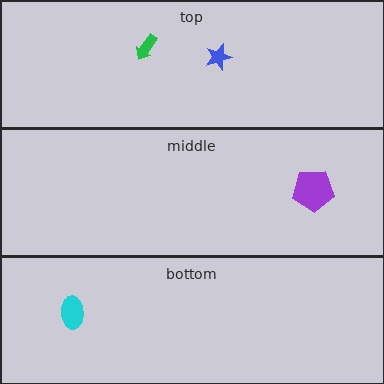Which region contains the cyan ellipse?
The bottom region.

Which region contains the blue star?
The top region.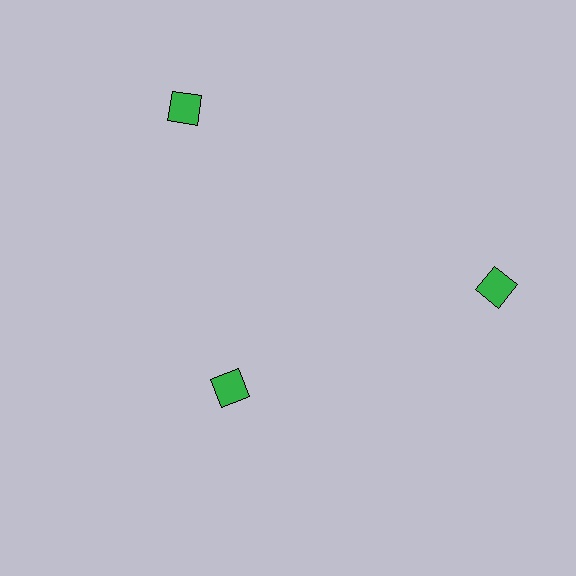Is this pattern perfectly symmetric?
No. The 3 green diamonds are arranged in a ring, but one element near the 7 o'clock position is pulled inward toward the center, breaking the 3-fold rotational symmetry.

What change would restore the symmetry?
The symmetry would be restored by moving it outward, back onto the ring so that all 3 diamonds sit at equal angles and equal distance from the center.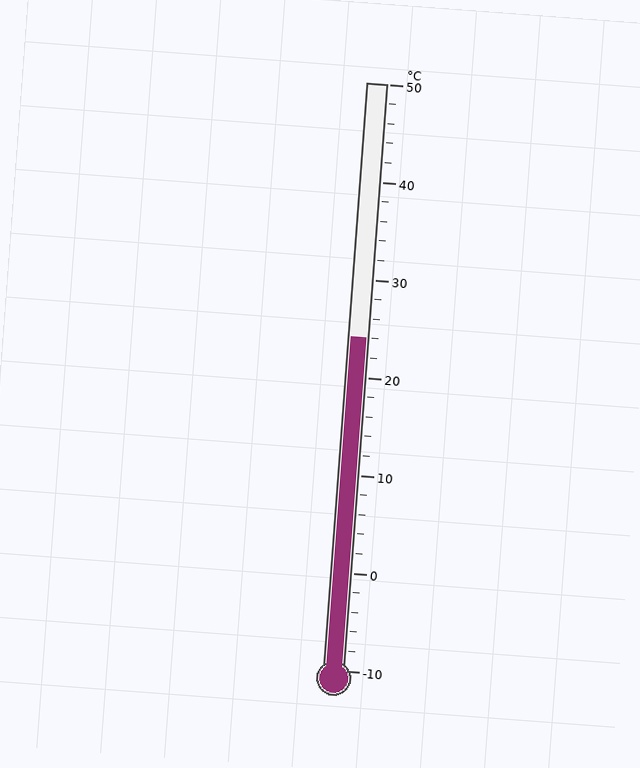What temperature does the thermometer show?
The thermometer shows approximately 24°C.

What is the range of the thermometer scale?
The thermometer scale ranges from -10°C to 50°C.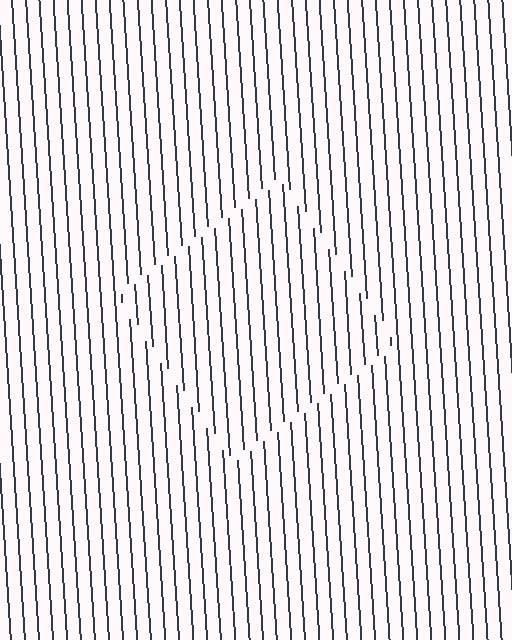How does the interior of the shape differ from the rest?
The interior of the shape contains the same grating, shifted by half a period — the contour is defined by the phase discontinuity where line-ends from the inner and outer gratings abut.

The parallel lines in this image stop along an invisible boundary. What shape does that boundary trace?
An illusory square. The interior of the shape contains the same grating, shifted by half a period — the contour is defined by the phase discontinuity where line-ends from the inner and outer gratings abut.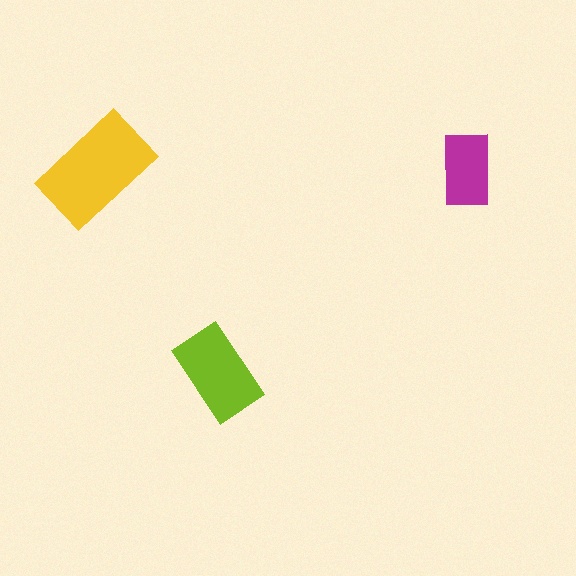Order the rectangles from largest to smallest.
the yellow one, the lime one, the magenta one.